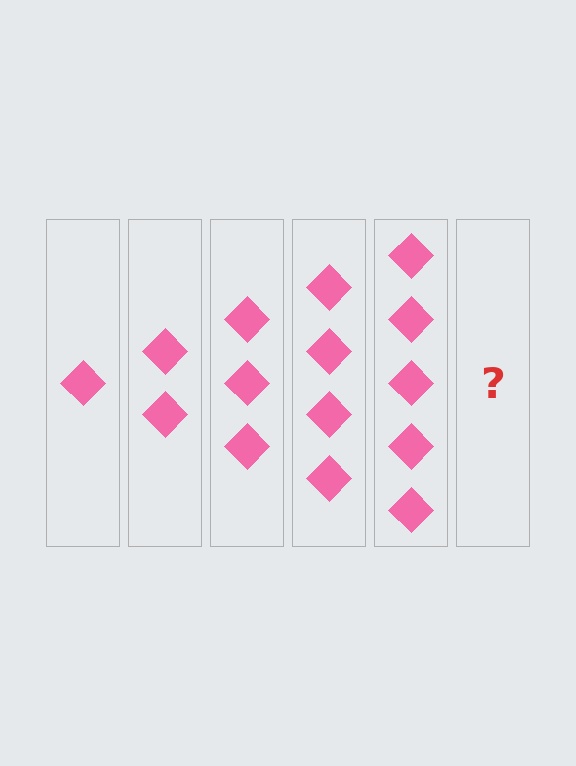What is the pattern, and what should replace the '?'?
The pattern is that each step adds one more diamond. The '?' should be 6 diamonds.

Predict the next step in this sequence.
The next step is 6 diamonds.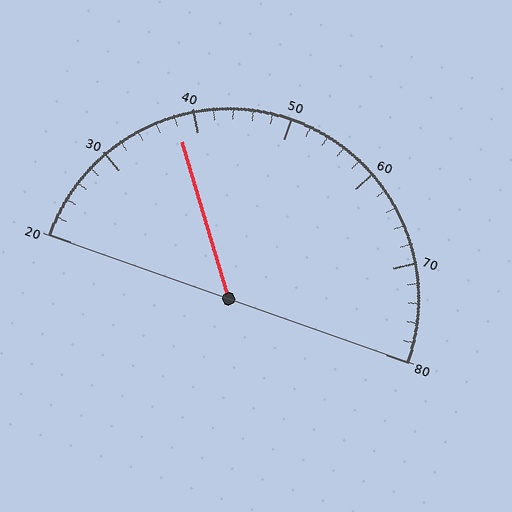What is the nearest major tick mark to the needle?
The nearest major tick mark is 40.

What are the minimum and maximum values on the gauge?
The gauge ranges from 20 to 80.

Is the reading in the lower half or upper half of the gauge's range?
The reading is in the lower half of the range (20 to 80).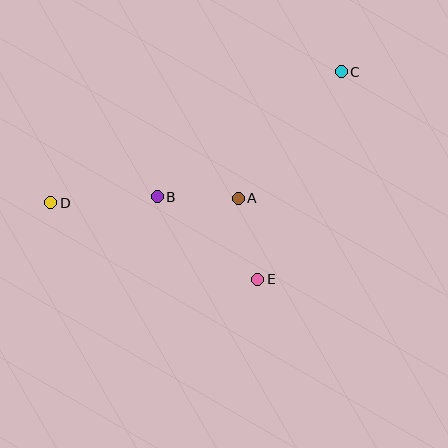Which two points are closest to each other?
Points A and B are closest to each other.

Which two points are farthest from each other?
Points C and D are farthest from each other.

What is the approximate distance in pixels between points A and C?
The distance between A and C is approximately 163 pixels.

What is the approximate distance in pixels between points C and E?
The distance between C and E is approximately 223 pixels.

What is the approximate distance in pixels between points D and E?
The distance between D and E is approximately 221 pixels.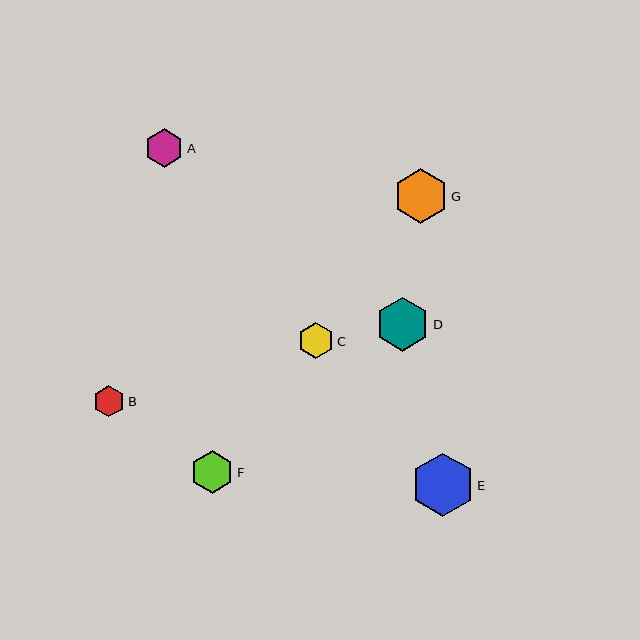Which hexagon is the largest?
Hexagon E is the largest with a size of approximately 63 pixels.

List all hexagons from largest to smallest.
From largest to smallest: E, G, D, F, A, C, B.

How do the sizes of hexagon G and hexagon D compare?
Hexagon G and hexagon D are approximately the same size.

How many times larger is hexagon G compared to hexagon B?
Hexagon G is approximately 1.7 times the size of hexagon B.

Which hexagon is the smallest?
Hexagon B is the smallest with a size of approximately 31 pixels.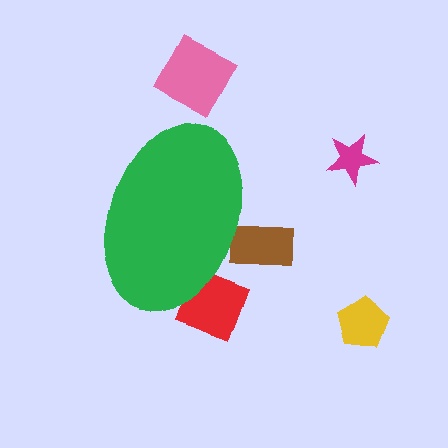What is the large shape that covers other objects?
A green ellipse.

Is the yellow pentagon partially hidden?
No, the yellow pentagon is fully visible.